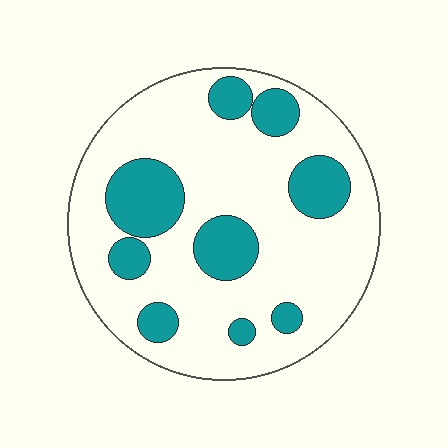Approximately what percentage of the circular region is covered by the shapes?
Approximately 25%.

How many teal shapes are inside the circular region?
9.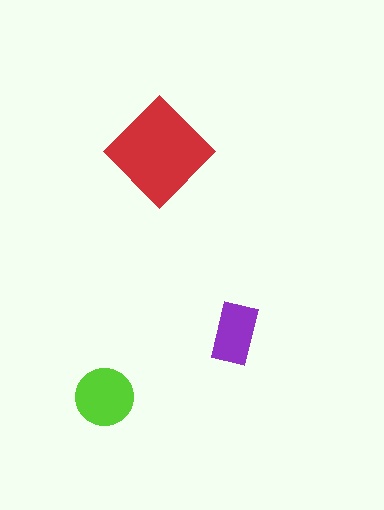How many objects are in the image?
There are 3 objects in the image.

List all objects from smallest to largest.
The purple rectangle, the lime circle, the red diamond.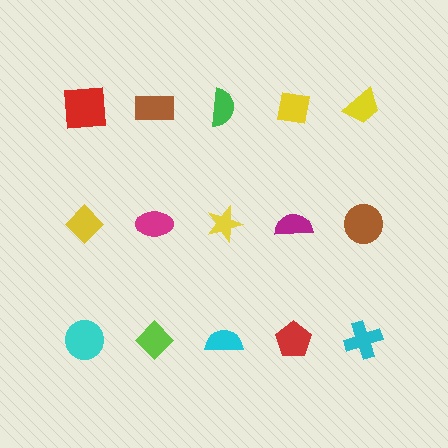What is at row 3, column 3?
A cyan semicircle.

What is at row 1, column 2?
A brown rectangle.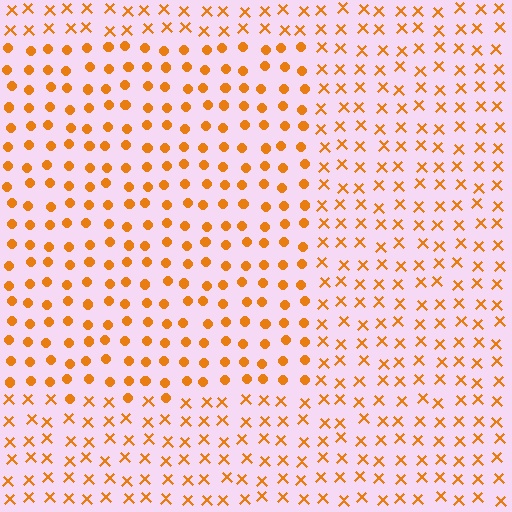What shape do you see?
I see a rectangle.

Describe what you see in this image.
The image is filled with small orange elements arranged in a uniform grid. A rectangle-shaped region contains circles, while the surrounding area contains X marks. The boundary is defined purely by the change in element shape.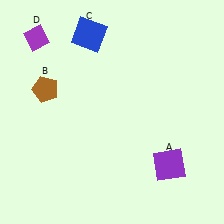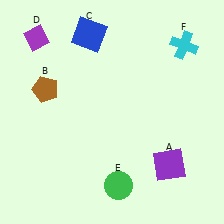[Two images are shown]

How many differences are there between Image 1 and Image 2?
There are 2 differences between the two images.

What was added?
A green circle (E), a cyan cross (F) were added in Image 2.